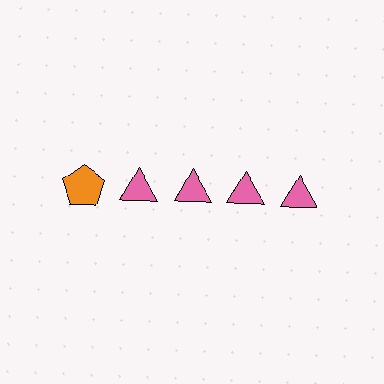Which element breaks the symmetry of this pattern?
The orange pentagon in the top row, leftmost column breaks the symmetry. All other shapes are pink triangles.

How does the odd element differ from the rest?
It differs in both color (orange instead of pink) and shape (pentagon instead of triangle).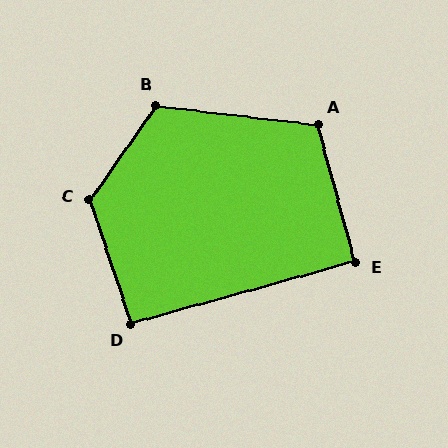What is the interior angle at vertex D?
Approximately 93 degrees (approximately right).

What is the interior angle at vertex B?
Approximately 118 degrees (obtuse).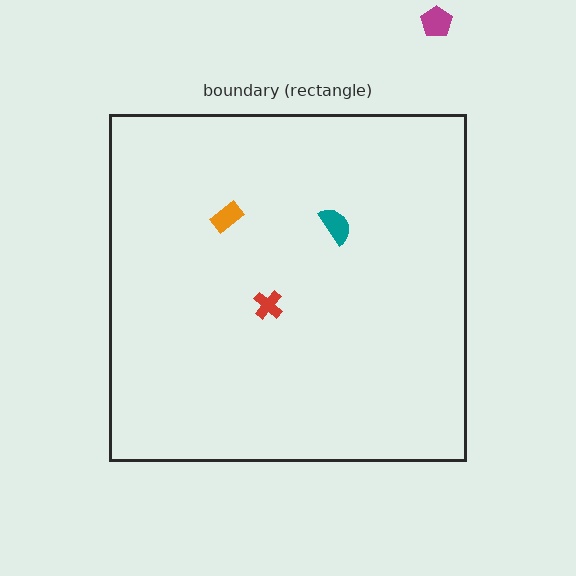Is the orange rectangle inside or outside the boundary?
Inside.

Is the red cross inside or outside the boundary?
Inside.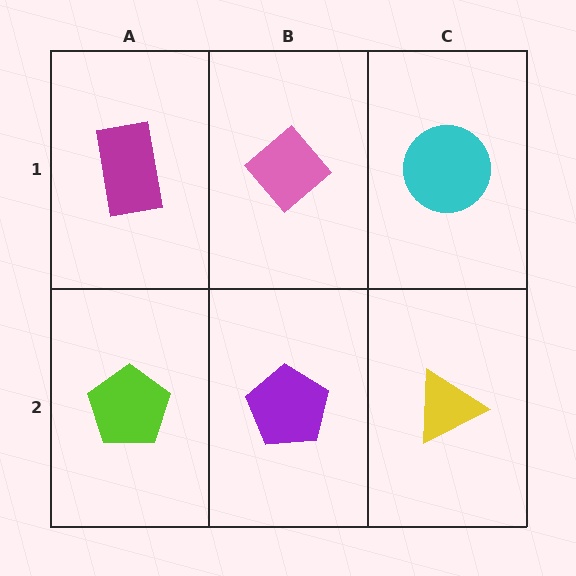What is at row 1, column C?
A cyan circle.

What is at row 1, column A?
A magenta rectangle.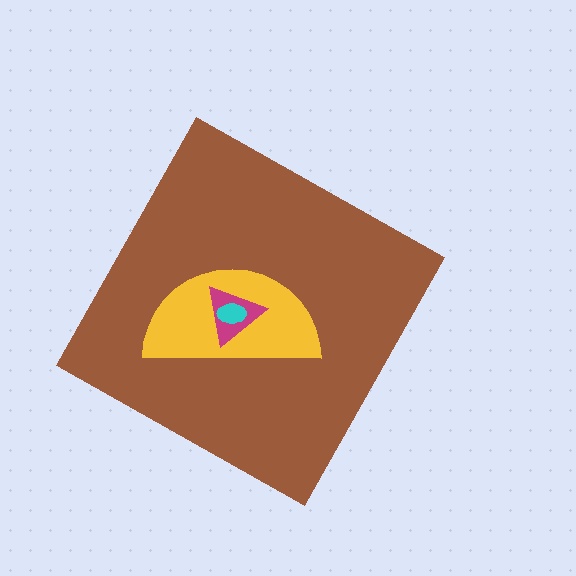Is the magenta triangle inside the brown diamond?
Yes.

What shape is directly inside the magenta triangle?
The cyan ellipse.